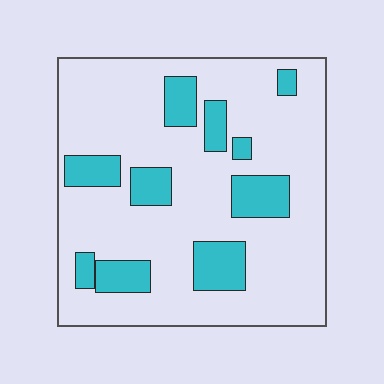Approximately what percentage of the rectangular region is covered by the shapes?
Approximately 20%.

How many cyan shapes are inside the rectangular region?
10.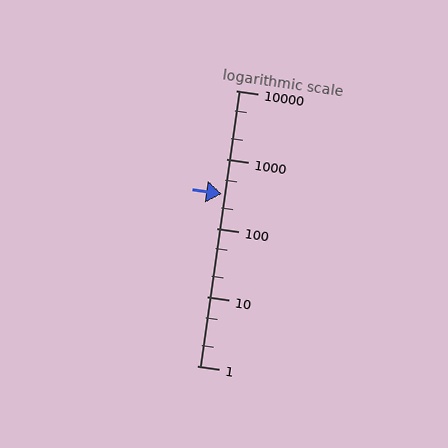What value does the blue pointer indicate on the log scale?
The pointer indicates approximately 310.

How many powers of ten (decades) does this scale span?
The scale spans 4 decades, from 1 to 10000.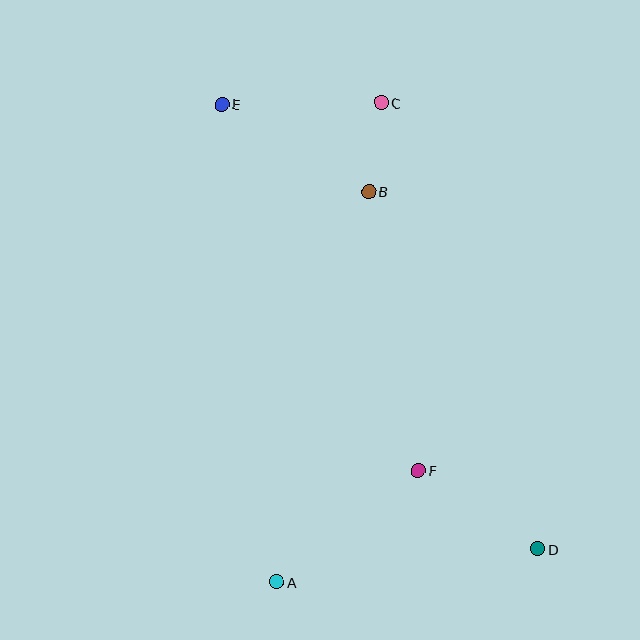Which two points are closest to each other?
Points B and C are closest to each other.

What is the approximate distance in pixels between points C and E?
The distance between C and E is approximately 159 pixels.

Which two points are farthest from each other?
Points D and E are farthest from each other.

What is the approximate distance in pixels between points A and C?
The distance between A and C is approximately 491 pixels.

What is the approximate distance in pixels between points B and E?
The distance between B and E is approximately 171 pixels.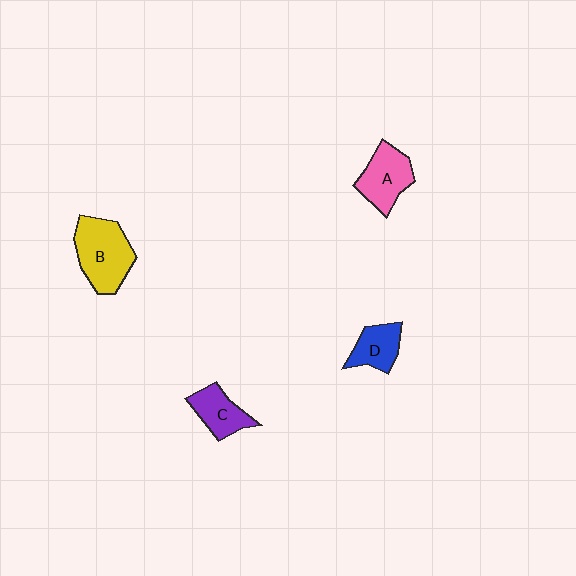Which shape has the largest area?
Shape B (yellow).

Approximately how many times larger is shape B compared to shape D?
Approximately 1.8 times.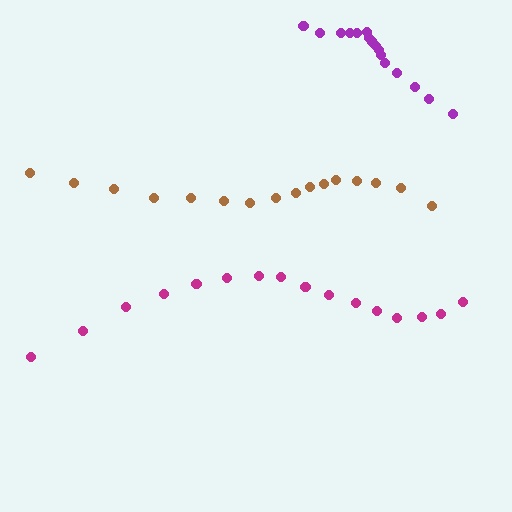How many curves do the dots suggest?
There are 3 distinct paths.